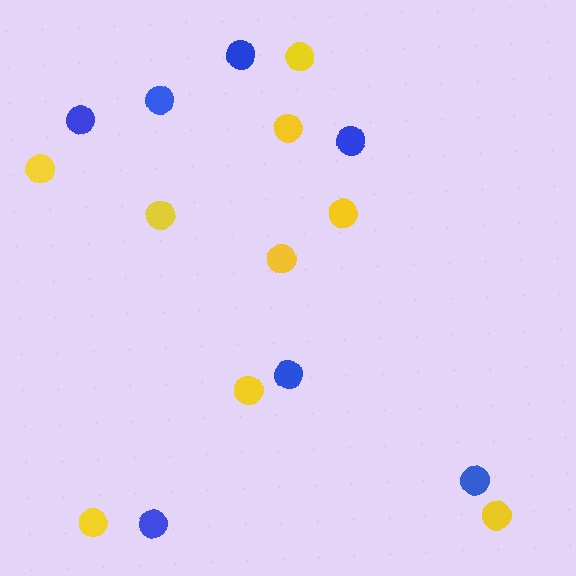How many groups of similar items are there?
There are 2 groups: one group of blue circles (7) and one group of yellow circles (9).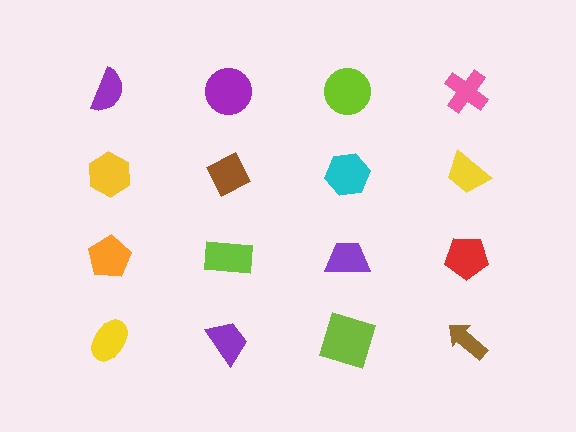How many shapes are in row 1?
4 shapes.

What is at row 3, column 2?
A lime rectangle.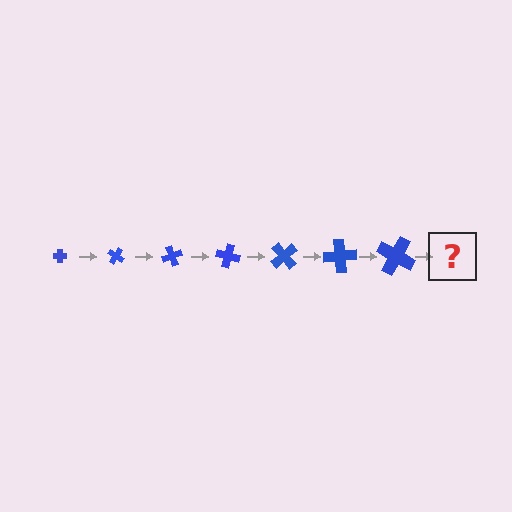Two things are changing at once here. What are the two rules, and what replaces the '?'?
The two rules are that the cross grows larger each step and it rotates 35 degrees each step. The '?' should be a cross, larger than the previous one and rotated 245 degrees from the start.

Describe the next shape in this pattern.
It should be a cross, larger than the previous one and rotated 245 degrees from the start.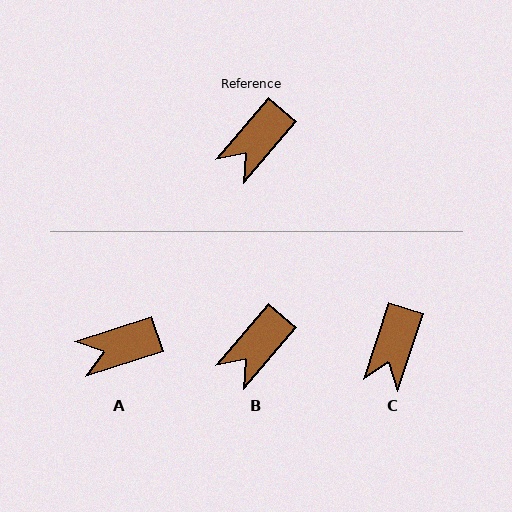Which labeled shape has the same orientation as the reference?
B.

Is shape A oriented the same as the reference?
No, it is off by about 32 degrees.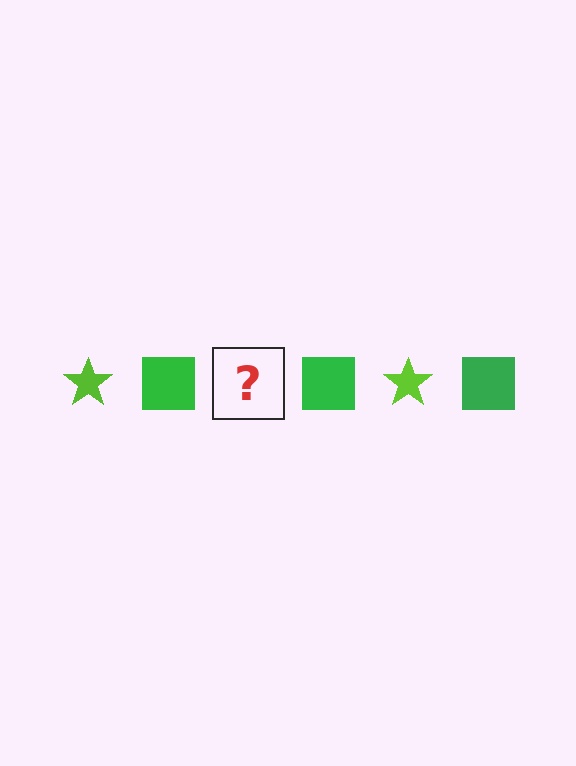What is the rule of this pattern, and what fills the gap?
The rule is that the pattern alternates between lime star and green square. The gap should be filled with a lime star.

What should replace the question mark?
The question mark should be replaced with a lime star.